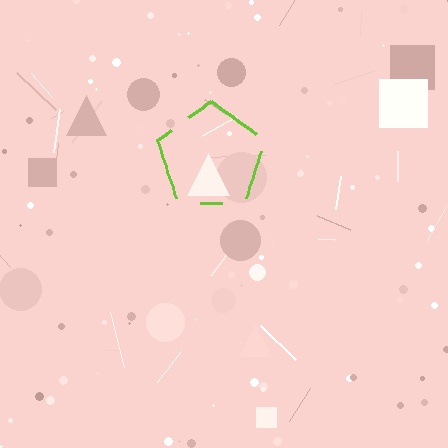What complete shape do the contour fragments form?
The contour fragments form a pentagon.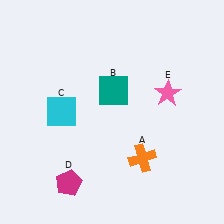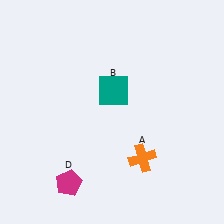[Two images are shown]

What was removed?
The cyan square (C), the pink star (E) were removed in Image 2.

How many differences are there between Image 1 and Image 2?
There are 2 differences between the two images.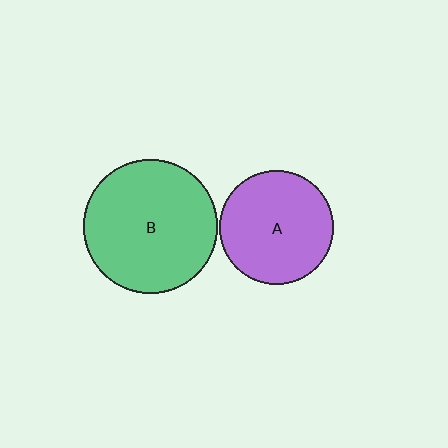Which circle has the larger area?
Circle B (green).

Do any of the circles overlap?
No, none of the circles overlap.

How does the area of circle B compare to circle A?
Approximately 1.4 times.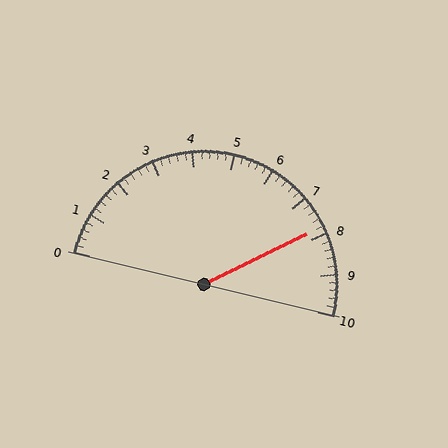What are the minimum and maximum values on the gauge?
The gauge ranges from 0 to 10.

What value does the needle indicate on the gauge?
The needle indicates approximately 7.8.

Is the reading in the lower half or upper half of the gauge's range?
The reading is in the upper half of the range (0 to 10).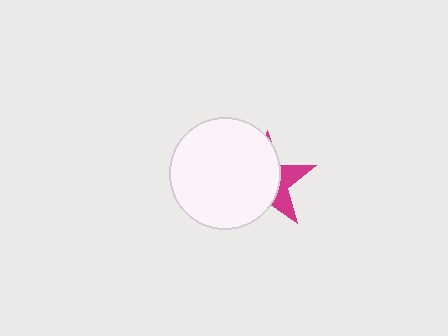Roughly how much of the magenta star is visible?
A small part of it is visible (roughly 31%).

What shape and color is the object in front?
The object in front is a white circle.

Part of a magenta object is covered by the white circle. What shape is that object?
It is a star.